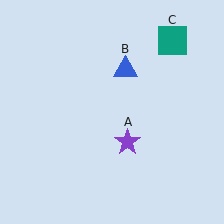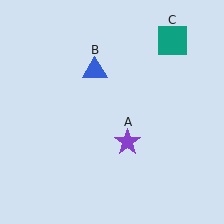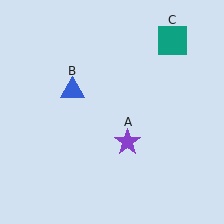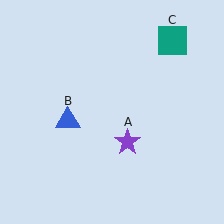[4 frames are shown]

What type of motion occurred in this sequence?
The blue triangle (object B) rotated counterclockwise around the center of the scene.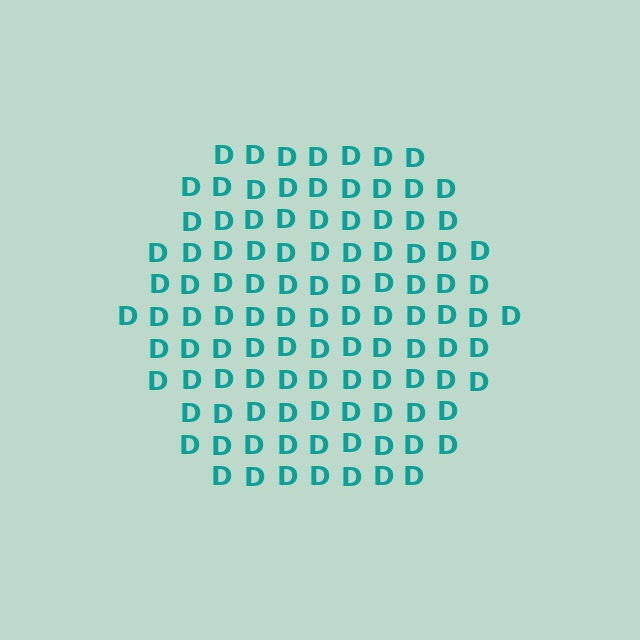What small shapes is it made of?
It is made of small letter D's.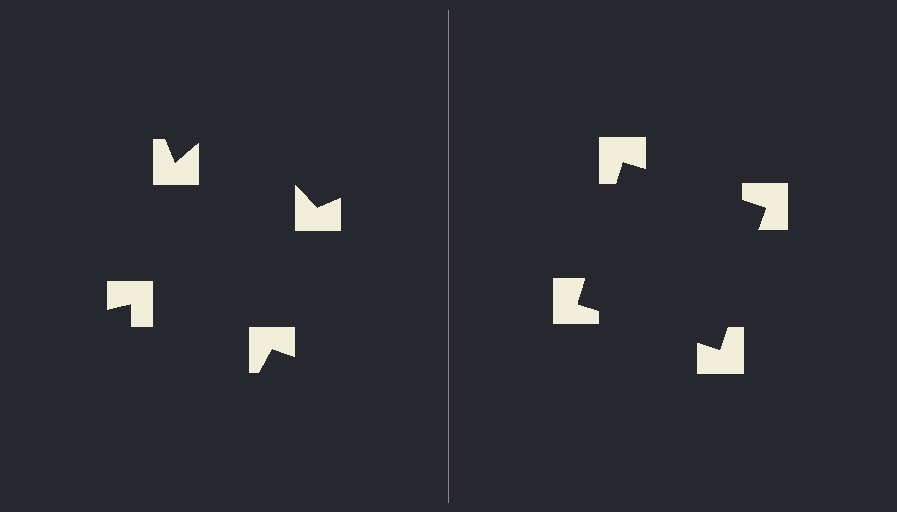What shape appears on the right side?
An illusory square.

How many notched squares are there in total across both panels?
8 — 4 on each side.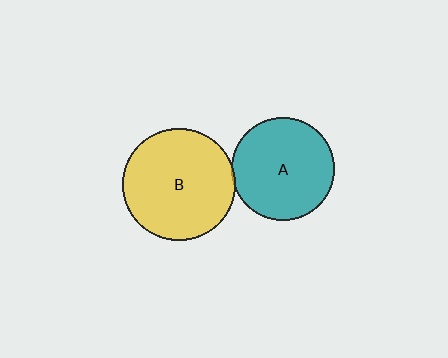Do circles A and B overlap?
Yes.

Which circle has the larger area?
Circle B (yellow).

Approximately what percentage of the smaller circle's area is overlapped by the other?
Approximately 5%.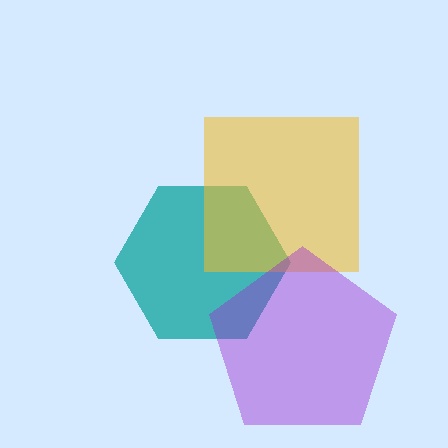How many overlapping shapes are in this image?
There are 3 overlapping shapes in the image.